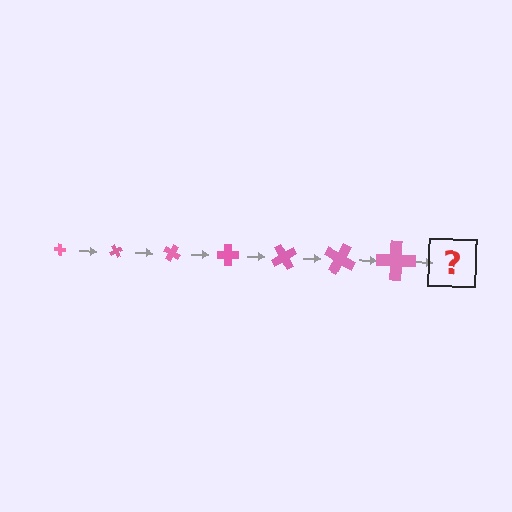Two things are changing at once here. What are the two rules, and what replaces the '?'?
The two rules are that the cross grows larger each step and it rotates 60 degrees each step. The '?' should be a cross, larger than the previous one and rotated 420 degrees from the start.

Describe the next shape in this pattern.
It should be a cross, larger than the previous one and rotated 420 degrees from the start.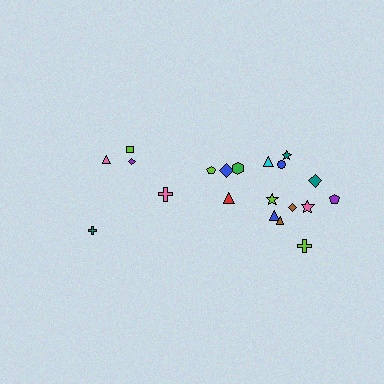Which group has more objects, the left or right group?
The right group.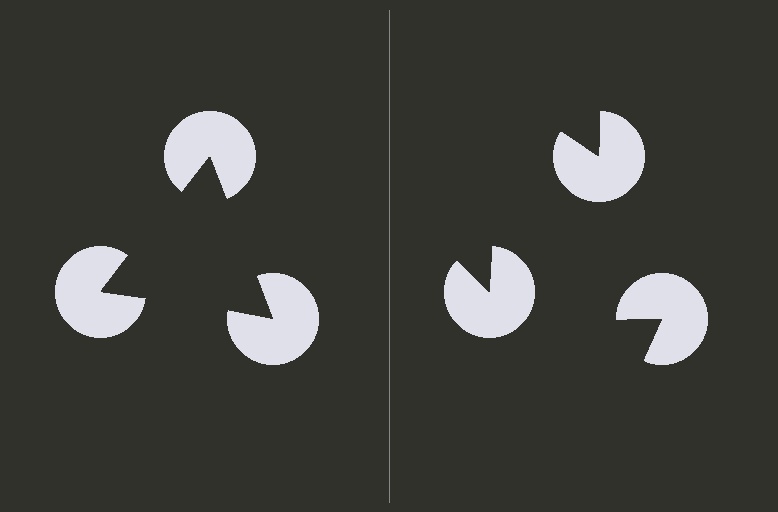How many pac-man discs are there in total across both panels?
6 — 3 on each side.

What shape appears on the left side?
An illusory triangle.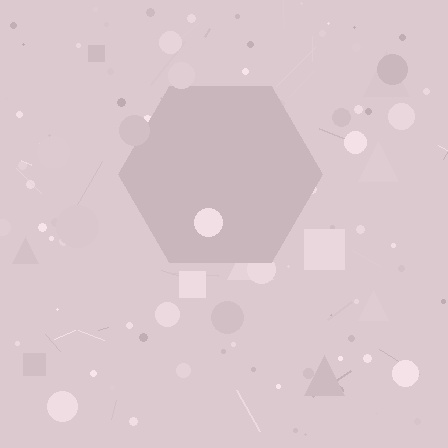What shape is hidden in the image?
A hexagon is hidden in the image.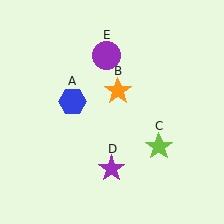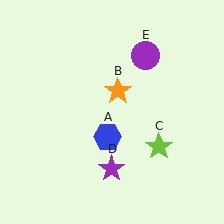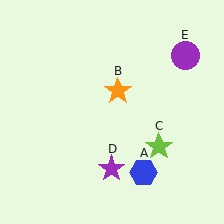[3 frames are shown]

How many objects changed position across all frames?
2 objects changed position: blue hexagon (object A), purple circle (object E).